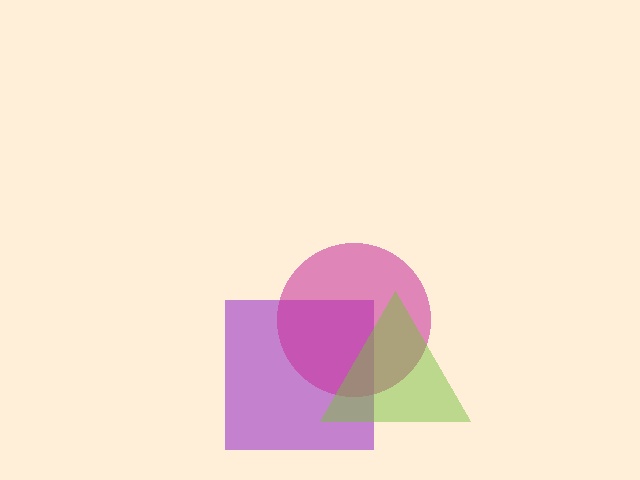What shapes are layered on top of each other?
The layered shapes are: a purple square, a magenta circle, a lime triangle.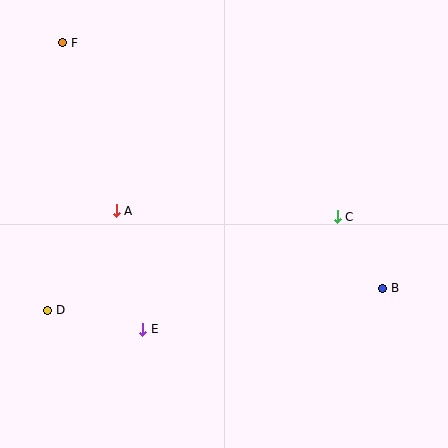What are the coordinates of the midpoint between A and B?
The midpoint between A and B is at (249, 250).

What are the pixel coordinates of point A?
Point A is at (116, 211).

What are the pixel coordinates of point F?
Point F is at (63, 43).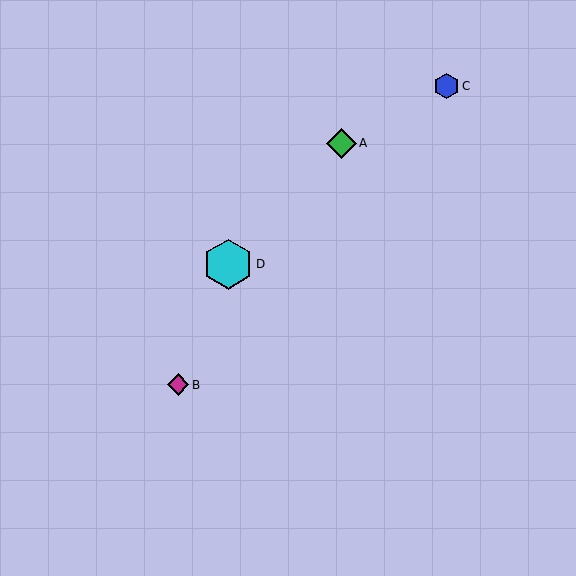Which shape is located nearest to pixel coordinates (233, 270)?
The cyan hexagon (labeled D) at (228, 264) is nearest to that location.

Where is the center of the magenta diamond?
The center of the magenta diamond is at (178, 385).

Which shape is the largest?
The cyan hexagon (labeled D) is the largest.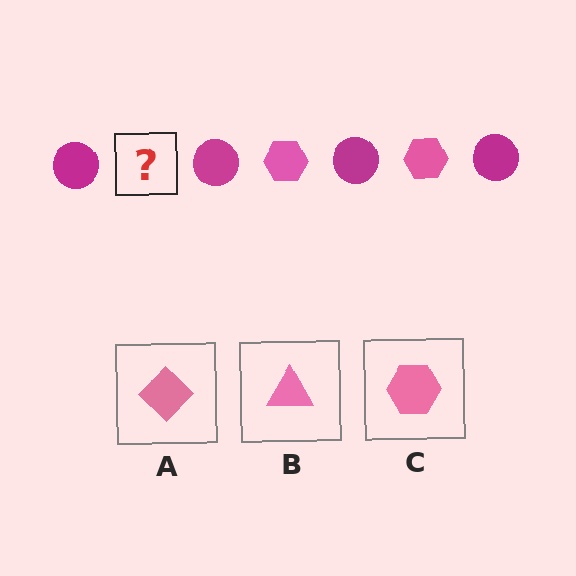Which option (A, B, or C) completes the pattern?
C.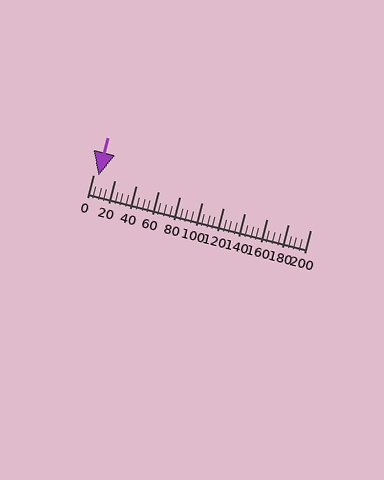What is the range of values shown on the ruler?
The ruler shows values from 0 to 200.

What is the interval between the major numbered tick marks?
The major tick marks are spaced 20 units apart.